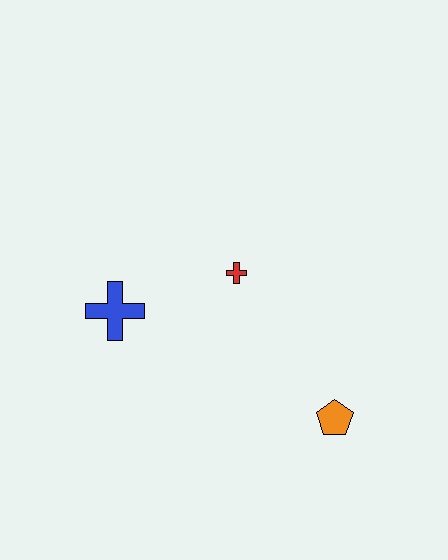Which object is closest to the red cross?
The blue cross is closest to the red cross.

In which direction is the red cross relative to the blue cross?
The red cross is to the right of the blue cross.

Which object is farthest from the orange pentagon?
The blue cross is farthest from the orange pentagon.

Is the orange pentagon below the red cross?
Yes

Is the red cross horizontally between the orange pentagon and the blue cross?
Yes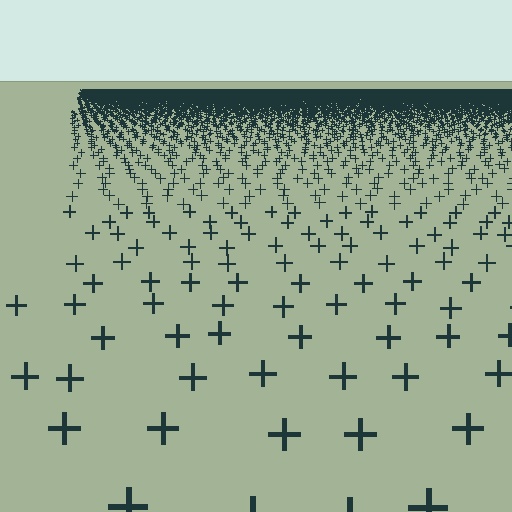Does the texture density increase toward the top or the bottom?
Density increases toward the top.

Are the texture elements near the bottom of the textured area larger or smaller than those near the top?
Larger. Near the bottom, elements are closer to the viewer and appear at a bigger on-screen size.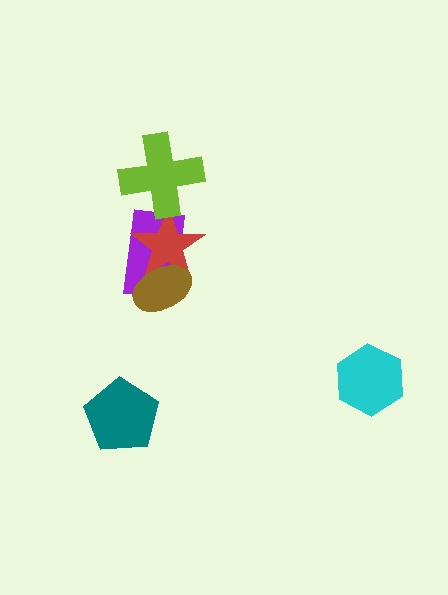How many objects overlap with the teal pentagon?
0 objects overlap with the teal pentagon.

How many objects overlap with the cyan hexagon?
0 objects overlap with the cyan hexagon.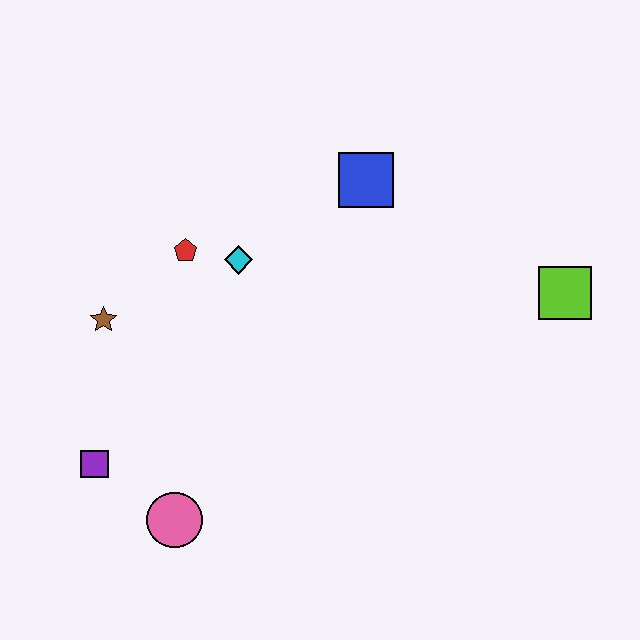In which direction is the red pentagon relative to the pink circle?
The red pentagon is above the pink circle.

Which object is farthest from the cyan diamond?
The lime square is farthest from the cyan diamond.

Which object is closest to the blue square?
The cyan diamond is closest to the blue square.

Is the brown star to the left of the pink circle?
Yes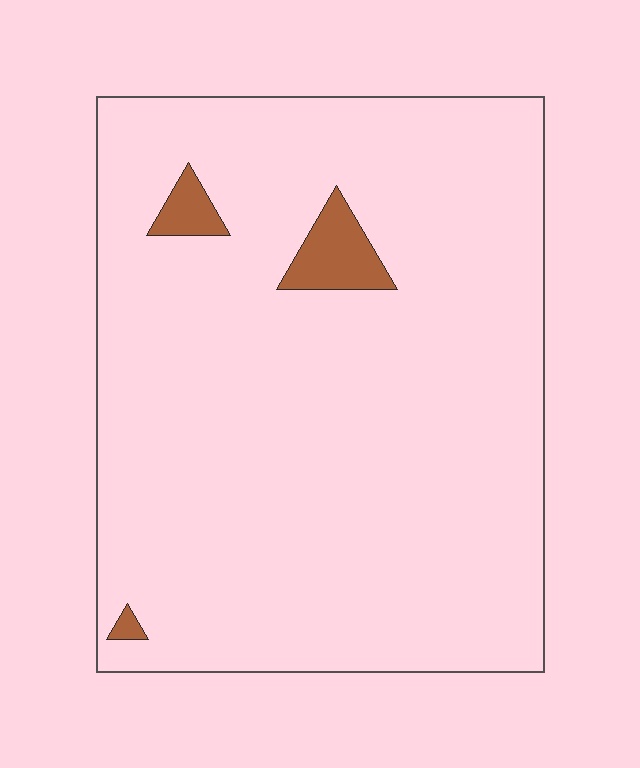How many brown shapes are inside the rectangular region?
3.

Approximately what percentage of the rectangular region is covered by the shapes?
Approximately 5%.